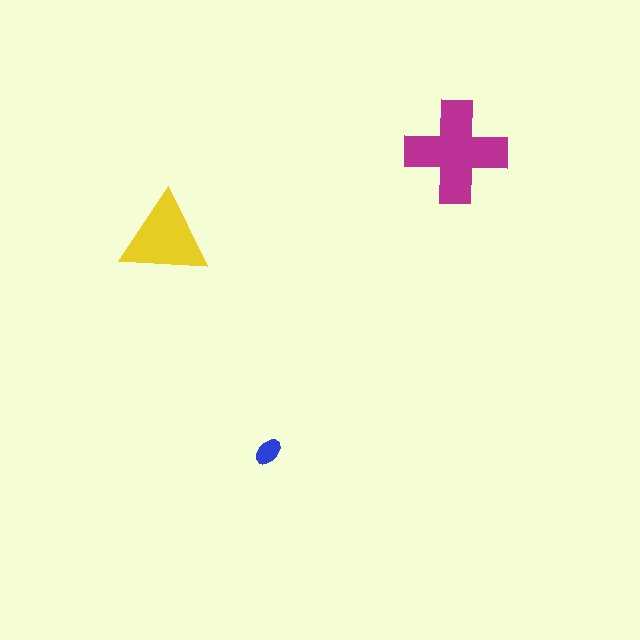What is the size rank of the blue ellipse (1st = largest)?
3rd.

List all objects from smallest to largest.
The blue ellipse, the yellow triangle, the magenta cross.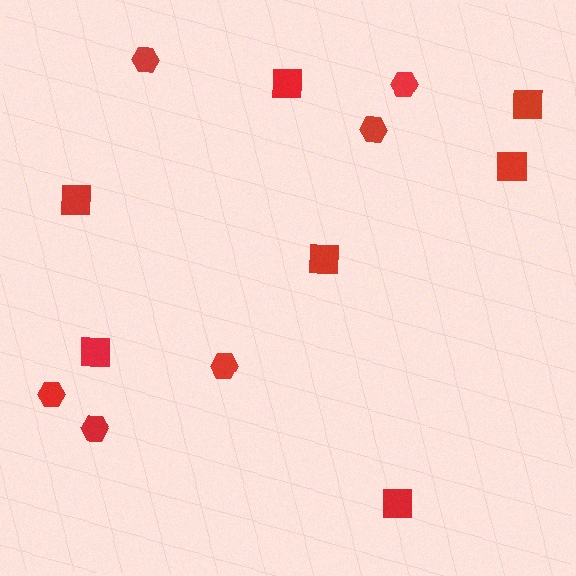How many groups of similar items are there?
There are 2 groups: one group of squares (7) and one group of hexagons (6).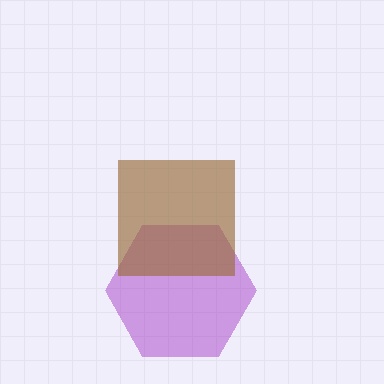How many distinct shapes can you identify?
There are 2 distinct shapes: a purple hexagon, a brown square.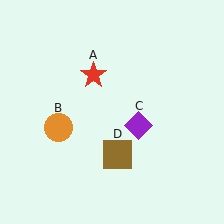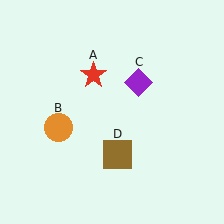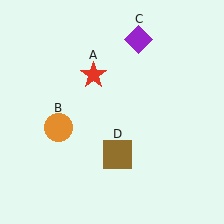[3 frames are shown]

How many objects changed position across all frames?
1 object changed position: purple diamond (object C).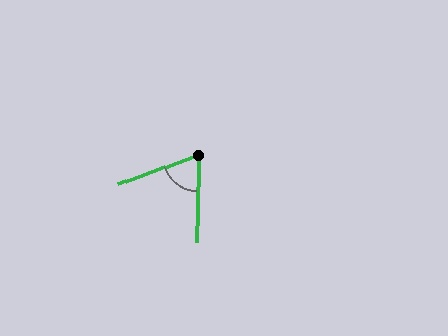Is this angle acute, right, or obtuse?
It is acute.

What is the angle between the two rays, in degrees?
Approximately 69 degrees.